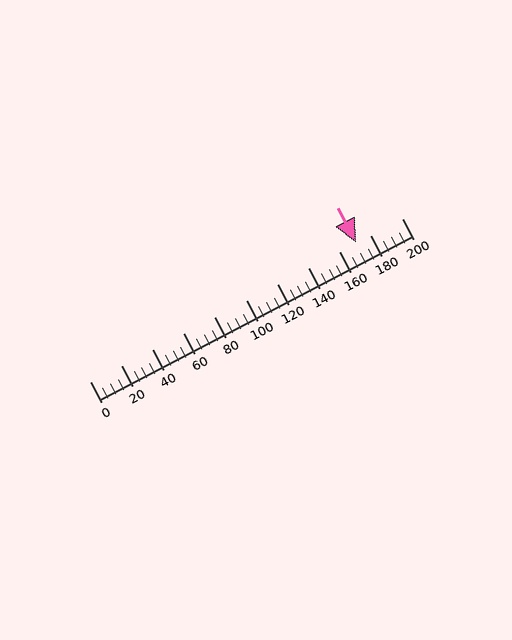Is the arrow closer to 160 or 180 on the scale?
The arrow is closer to 180.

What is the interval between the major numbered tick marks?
The major tick marks are spaced 20 units apart.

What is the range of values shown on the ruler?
The ruler shows values from 0 to 200.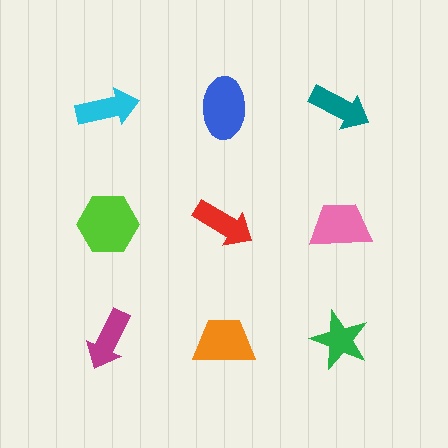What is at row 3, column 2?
An orange trapezoid.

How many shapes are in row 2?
3 shapes.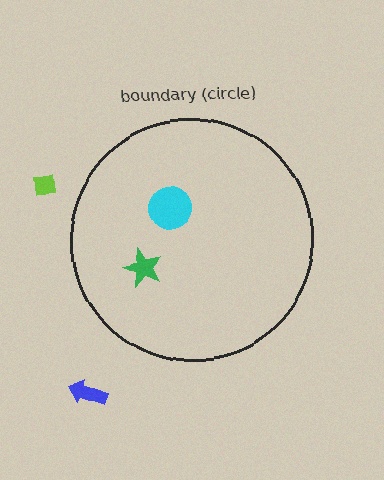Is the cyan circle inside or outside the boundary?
Inside.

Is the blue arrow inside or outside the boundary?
Outside.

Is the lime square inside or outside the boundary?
Outside.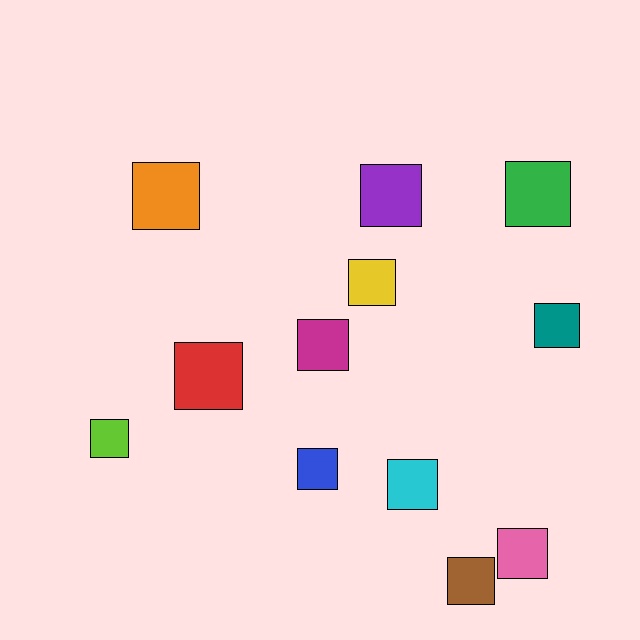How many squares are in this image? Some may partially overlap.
There are 12 squares.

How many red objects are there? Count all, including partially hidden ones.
There is 1 red object.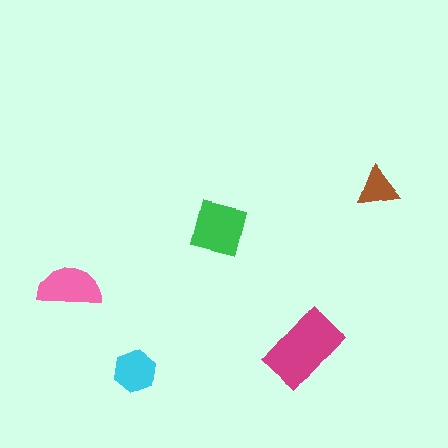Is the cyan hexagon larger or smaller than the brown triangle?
Larger.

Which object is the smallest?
The brown triangle.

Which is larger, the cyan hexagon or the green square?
The green square.